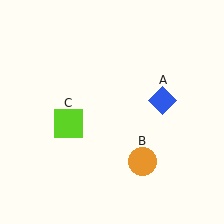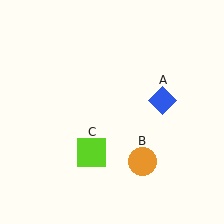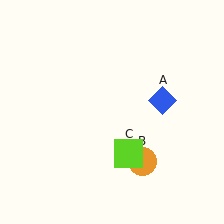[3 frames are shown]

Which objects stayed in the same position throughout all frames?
Blue diamond (object A) and orange circle (object B) remained stationary.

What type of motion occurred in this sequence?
The lime square (object C) rotated counterclockwise around the center of the scene.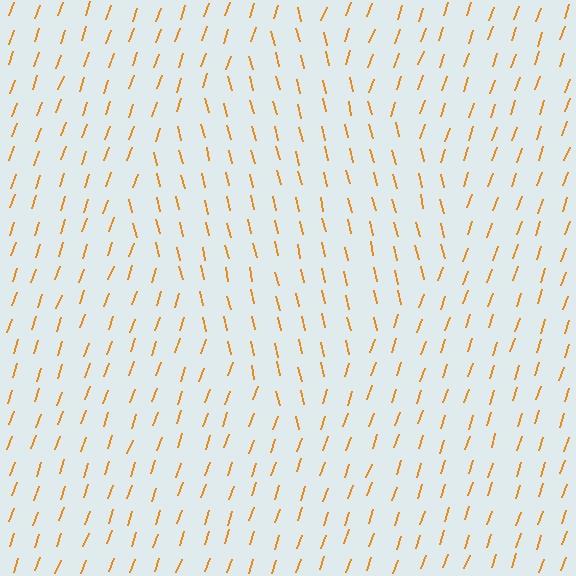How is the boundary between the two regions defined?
The boundary is defined purely by a change in line orientation (approximately 32 degrees difference). All lines are the same color and thickness.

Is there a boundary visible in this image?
Yes, there is a texture boundary formed by a change in line orientation.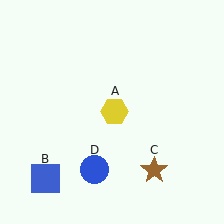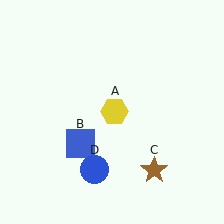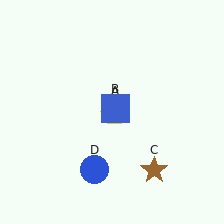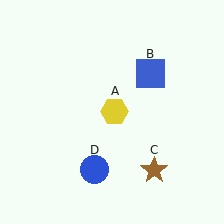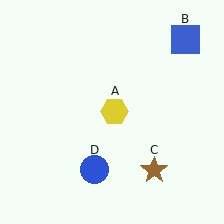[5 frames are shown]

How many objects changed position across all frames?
1 object changed position: blue square (object B).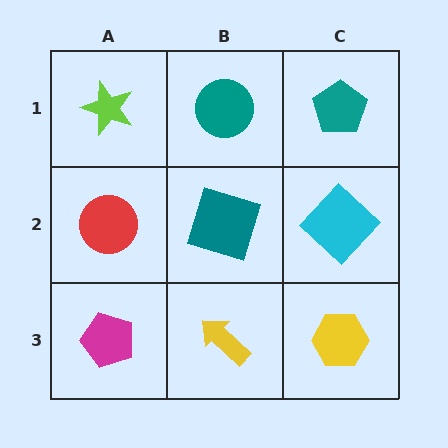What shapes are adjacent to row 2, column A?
A lime star (row 1, column A), a magenta pentagon (row 3, column A), a teal square (row 2, column B).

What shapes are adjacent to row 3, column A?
A red circle (row 2, column A), a yellow arrow (row 3, column B).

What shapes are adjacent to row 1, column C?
A cyan diamond (row 2, column C), a teal circle (row 1, column B).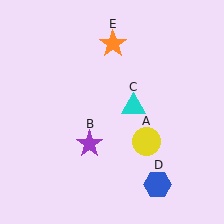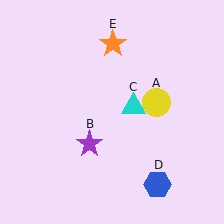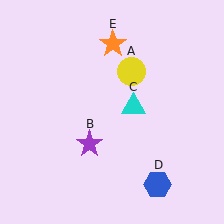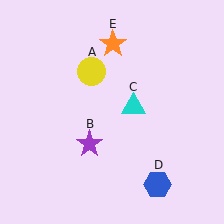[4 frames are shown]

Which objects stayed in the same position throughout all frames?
Purple star (object B) and cyan triangle (object C) and blue hexagon (object D) and orange star (object E) remained stationary.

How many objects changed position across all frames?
1 object changed position: yellow circle (object A).